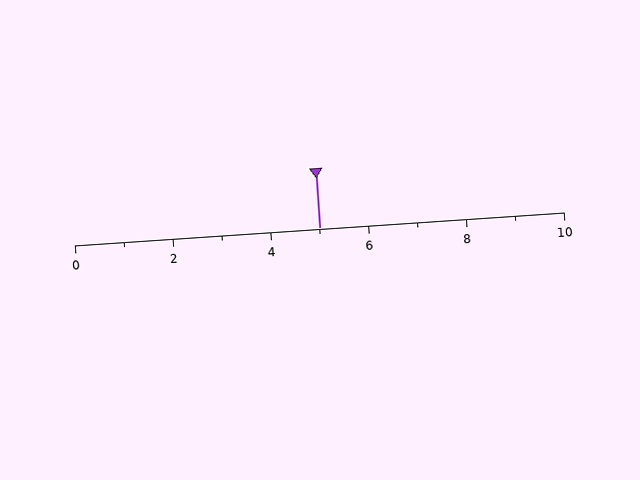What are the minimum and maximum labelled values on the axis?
The axis runs from 0 to 10.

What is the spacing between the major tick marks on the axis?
The major ticks are spaced 2 apart.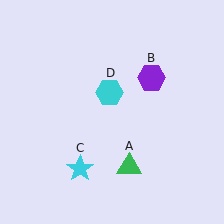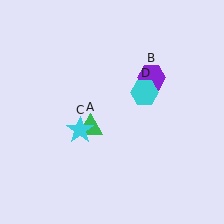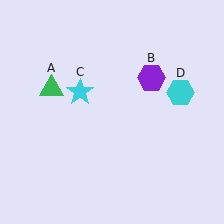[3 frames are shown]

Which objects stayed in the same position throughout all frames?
Purple hexagon (object B) remained stationary.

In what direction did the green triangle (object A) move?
The green triangle (object A) moved up and to the left.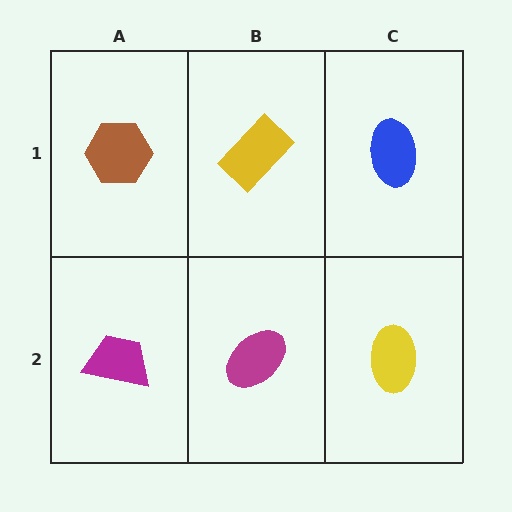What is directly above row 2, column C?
A blue ellipse.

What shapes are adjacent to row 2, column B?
A yellow rectangle (row 1, column B), a magenta trapezoid (row 2, column A), a yellow ellipse (row 2, column C).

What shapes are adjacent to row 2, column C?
A blue ellipse (row 1, column C), a magenta ellipse (row 2, column B).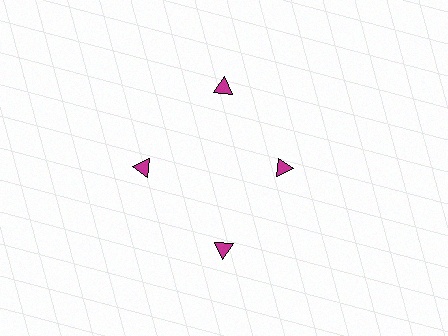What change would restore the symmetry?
The symmetry would be restored by moving it outward, back onto the ring so that all 4 triangles sit at equal angles and equal distance from the center.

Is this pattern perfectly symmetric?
No. The 4 magenta triangles are arranged in a ring, but one element near the 3 o'clock position is pulled inward toward the center, breaking the 4-fold rotational symmetry.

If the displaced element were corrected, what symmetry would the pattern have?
It would have 4-fold rotational symmetry — the pattern would map onto itself every 90 degrees.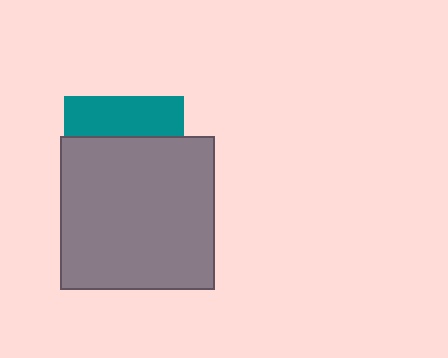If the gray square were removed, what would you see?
You would see the complete teal square.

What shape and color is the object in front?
The object in front is a gray square.